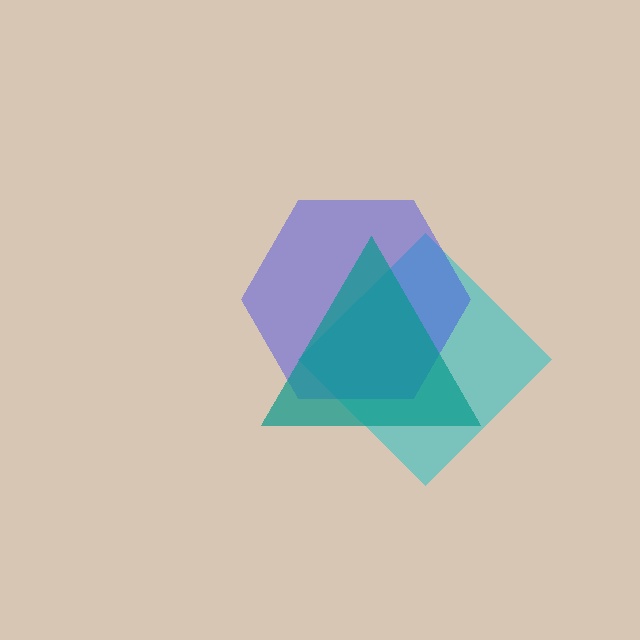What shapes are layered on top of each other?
The layered shapes are: a cyan diamond, a blue hexagon, a teal triangle.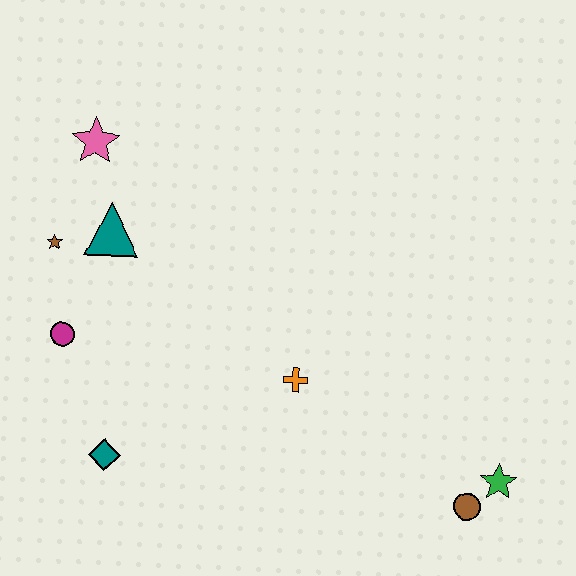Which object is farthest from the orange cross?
The pink star is farthest from the orange cross.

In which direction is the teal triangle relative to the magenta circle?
The teal triangle is above the magenta circle.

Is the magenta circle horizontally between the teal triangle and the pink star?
No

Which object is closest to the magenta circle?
The brown star is closest to the magenta circle.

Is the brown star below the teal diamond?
No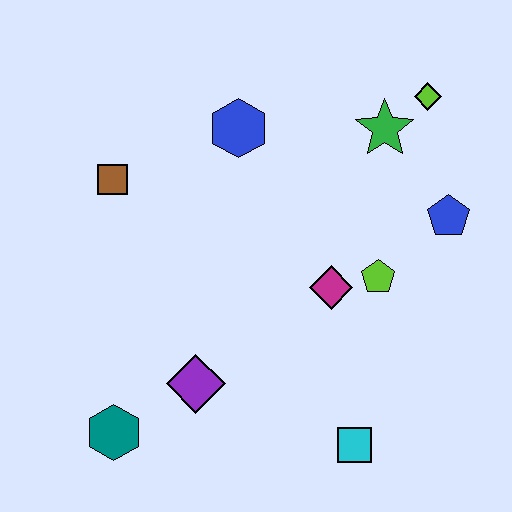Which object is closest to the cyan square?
The magenta diamond is closest to the cyan square.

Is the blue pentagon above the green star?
No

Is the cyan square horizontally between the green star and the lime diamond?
No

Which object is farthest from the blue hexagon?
The cyan square is farthest from the blue hexagon.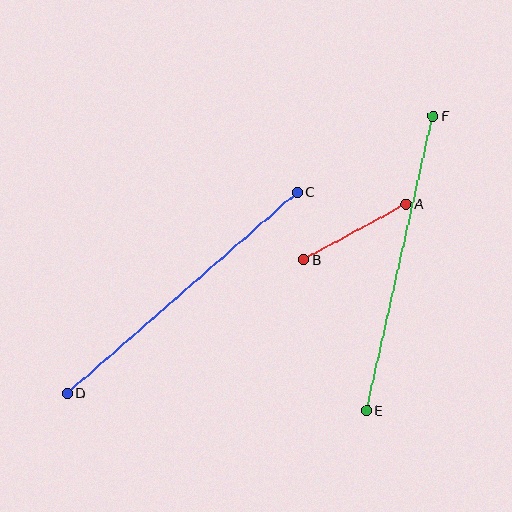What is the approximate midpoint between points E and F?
The midpoint is at approximately (400, 263) pixels.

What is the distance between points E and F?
The distance is approximately 302 pixels.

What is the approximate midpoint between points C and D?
The midpoint is at approximately (182, 293) pixels.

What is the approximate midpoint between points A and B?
The midpoint is at approximately (355, 232) pixels.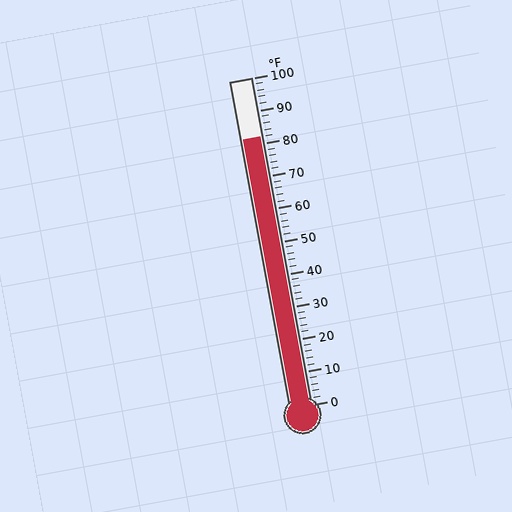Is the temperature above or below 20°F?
The temperature is above 20°F.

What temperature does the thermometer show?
The thermometer shows approximately 82°F.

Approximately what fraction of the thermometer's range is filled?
The thermometer is filled to approximately 80% of its range.